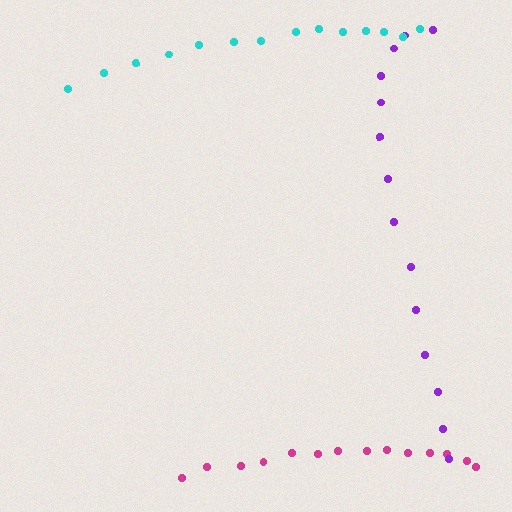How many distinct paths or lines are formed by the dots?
There are 3 distinct paths.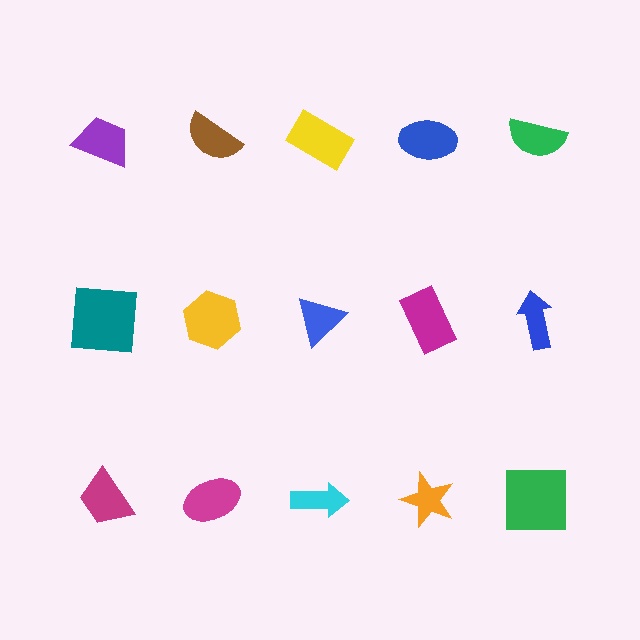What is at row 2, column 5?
A blue arrow.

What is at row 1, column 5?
A green semicircle.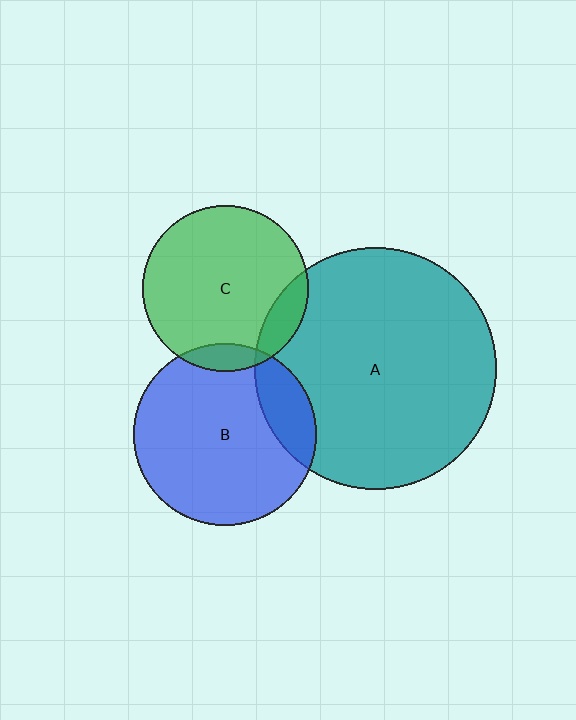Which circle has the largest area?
Circle A (teal).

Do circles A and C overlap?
Yes.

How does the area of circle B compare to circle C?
Approximately 1.2 times.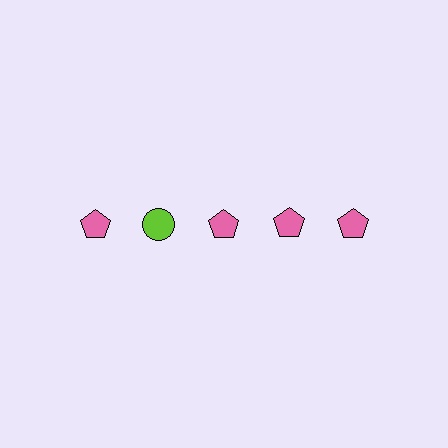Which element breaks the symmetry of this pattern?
The lime circle in the top row, second from left column breaks the symmetry. All other shapes are pink pentagons.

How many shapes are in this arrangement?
There are 5 shapes arranged in a grid pattern.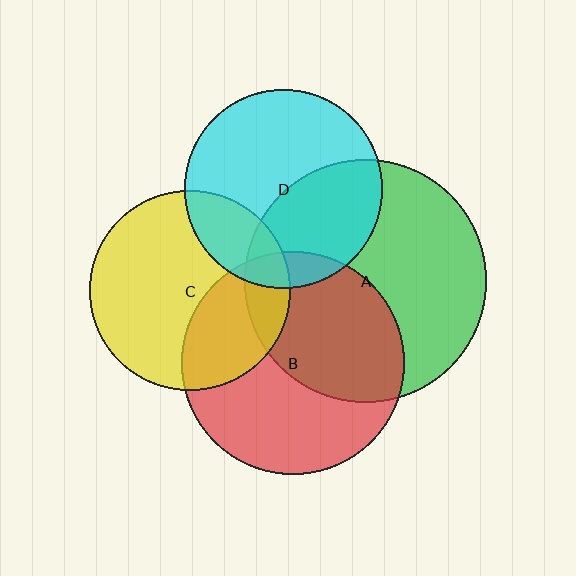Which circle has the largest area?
Circle A (green).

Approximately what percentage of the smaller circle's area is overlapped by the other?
Approximately 30%.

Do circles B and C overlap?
Yes.